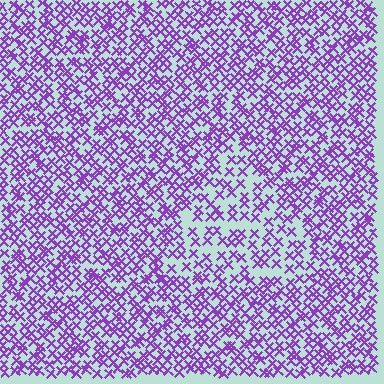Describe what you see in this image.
The image contains small purple elements arranged at two different densities. A triangle-shaped region is visible where the elements are less densely packed than the surrounding area.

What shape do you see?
I see a triangle.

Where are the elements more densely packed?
The elements are more densely packed outside the triangle boundary.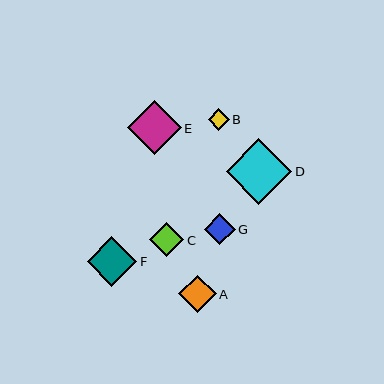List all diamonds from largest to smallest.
From largest to smallest: D, E, F, A, C, G, B.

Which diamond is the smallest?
Diamond B is the smallest with a size of approximately 21 pixels.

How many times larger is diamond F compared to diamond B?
Diamond F is approximately 2.4 times the size of diamond B.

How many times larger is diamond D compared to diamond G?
Diamond D is approximately 2.1 times the size of diamond G.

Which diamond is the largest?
Diamond D is the largest with a size of approximately 65 pixels.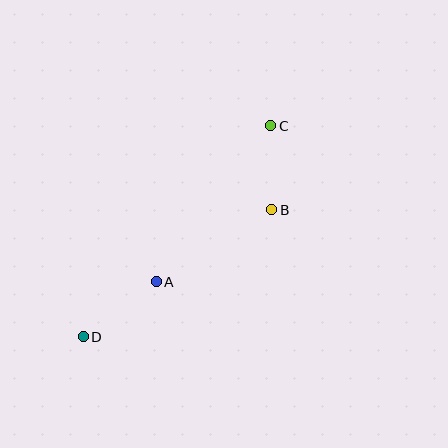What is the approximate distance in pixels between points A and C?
The distance between A and C is approximately 194 pixels.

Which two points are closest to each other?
Points B and C are closest to each other.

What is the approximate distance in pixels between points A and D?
The distance between A and D is approximately 91 pixels.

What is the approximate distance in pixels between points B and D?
The distance between B and D is approximately 227 pixels.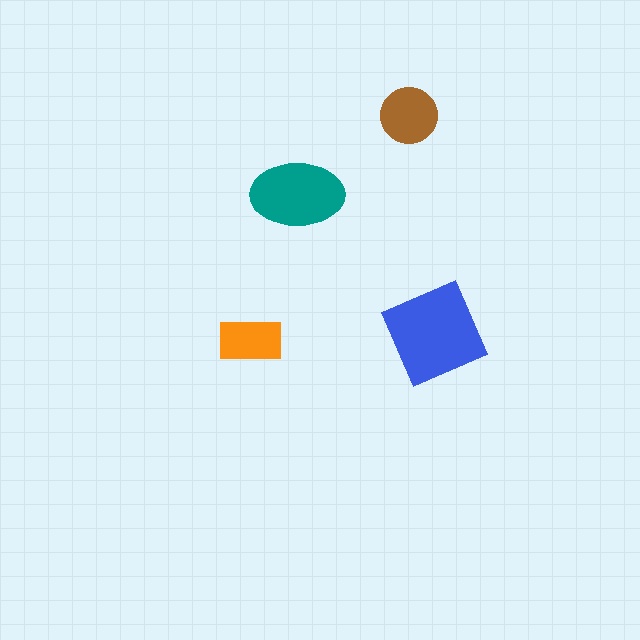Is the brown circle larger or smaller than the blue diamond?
Smaller.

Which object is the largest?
The blue diamond.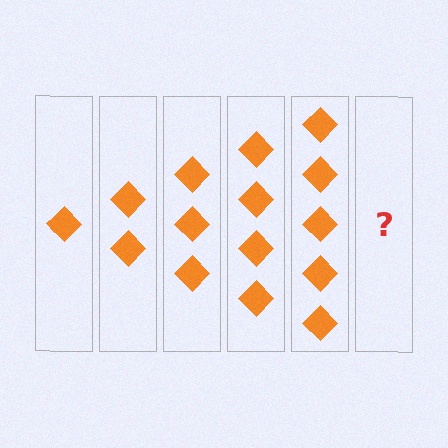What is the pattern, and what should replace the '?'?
The pattern is that each step adds one more diamond. The '?' should be 6 diamonds.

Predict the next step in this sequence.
The next step is 6 diamonds.